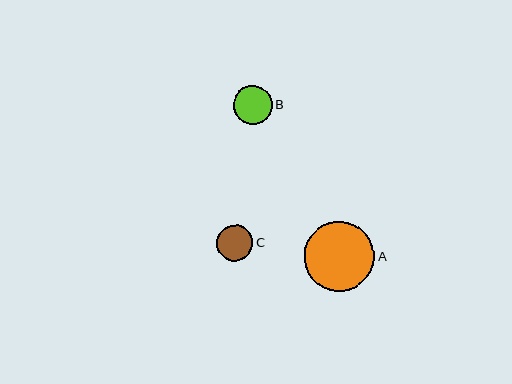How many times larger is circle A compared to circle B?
Circle A is approximately 1.8 times the size of circle B.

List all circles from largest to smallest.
From largest to smallest: A, B, C.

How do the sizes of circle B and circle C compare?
Circle B and circle C are approximately the same size.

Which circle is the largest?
Circle A is the largest with a size of approximately 70 pixels.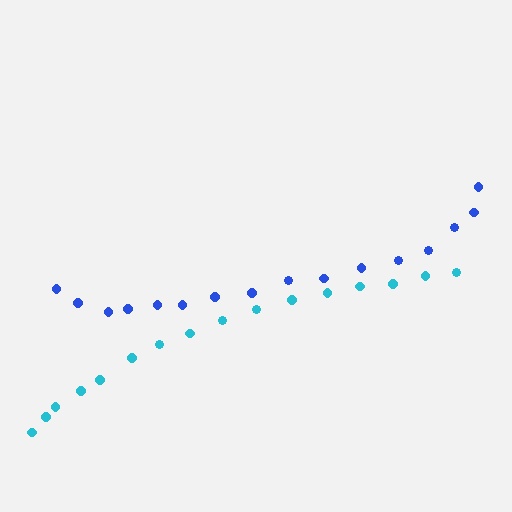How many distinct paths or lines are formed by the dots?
There are 2 distinct paths.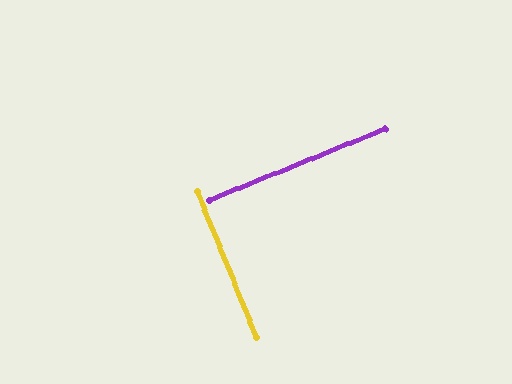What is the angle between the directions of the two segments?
Approximately 90 degrees.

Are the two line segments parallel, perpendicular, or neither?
Perpendicular — they meet at approximately 90°.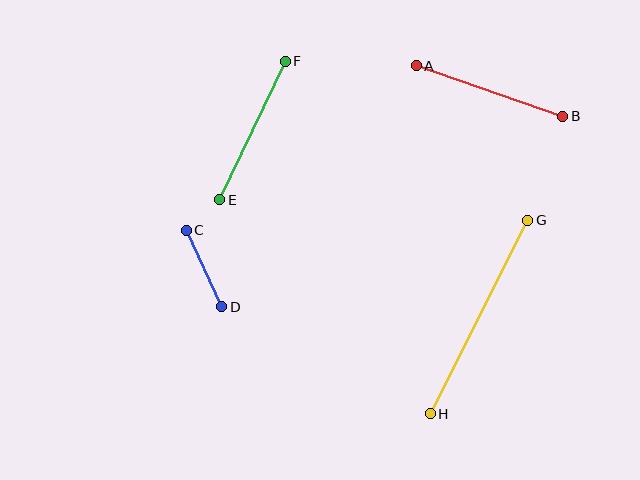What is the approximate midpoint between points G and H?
The midpoint is at approximately (479, 317) pixels.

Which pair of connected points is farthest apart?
Points G and H are farthest apart.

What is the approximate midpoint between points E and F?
The midpoint is at approximately (253, 131) pixels.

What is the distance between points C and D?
The distance is approximately 84 pixels.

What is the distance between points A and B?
The distance is approximately 155 pixels.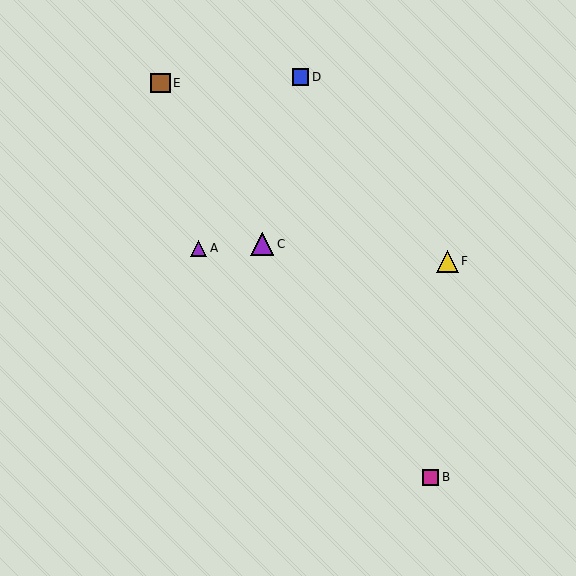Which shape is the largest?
The purple triangle (labeled C) is the largest.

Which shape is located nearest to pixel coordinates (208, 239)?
The purple triangle (labeled A) at (199, 248) is nearest to that location.